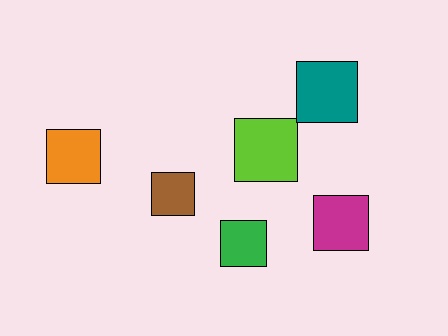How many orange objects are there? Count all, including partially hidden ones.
There is 1 orange object.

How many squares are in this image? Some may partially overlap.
There are 6 squares.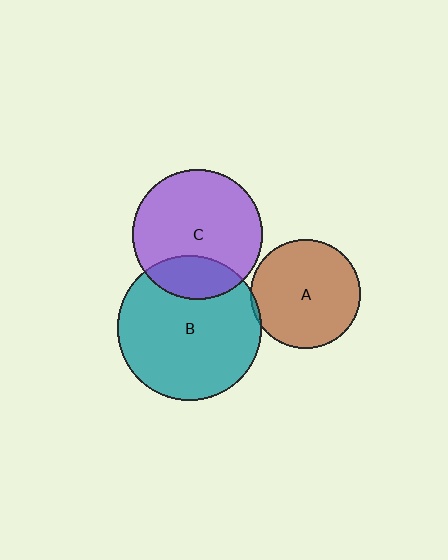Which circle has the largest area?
Circle B (teal).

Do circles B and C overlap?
Yes.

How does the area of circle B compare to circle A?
Approximately 1.7 times.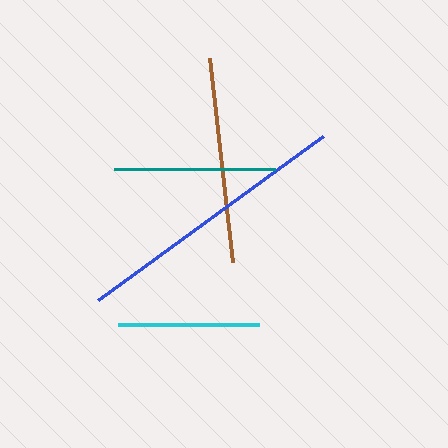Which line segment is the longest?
The blue line is the longest at approximately 279 pixels.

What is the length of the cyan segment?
The cyan segment is approximately 141 pixels long.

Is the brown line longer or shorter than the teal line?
The brown line is longer than the teal line.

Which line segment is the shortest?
The cyan line is the shortest at approximately 141 pixels.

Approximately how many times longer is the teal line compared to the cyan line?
The teal line is approximately 1.1 times the length of the cyan line.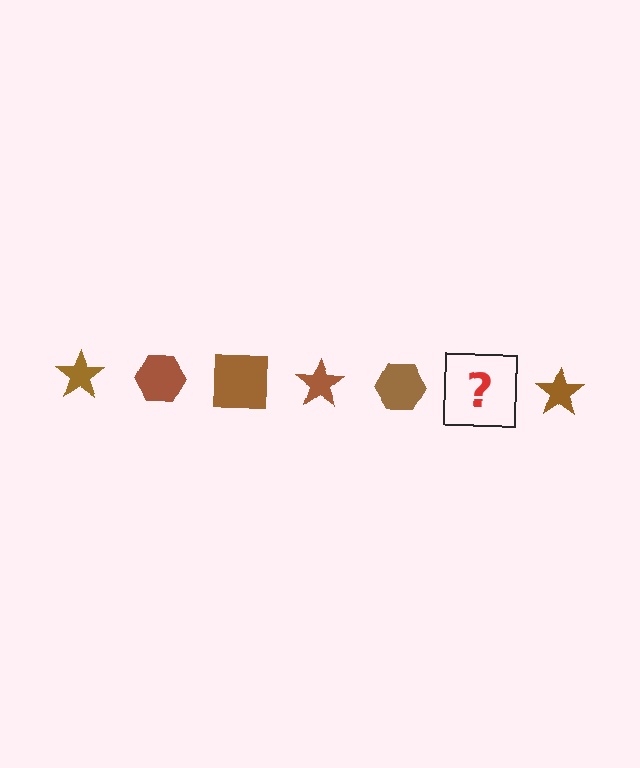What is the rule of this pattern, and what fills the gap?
The rule is that the pattern cycles through star, hexagon, square shapes in brown. The gap should be filled with a brown square.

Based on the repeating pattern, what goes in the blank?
The blank should be a brown square.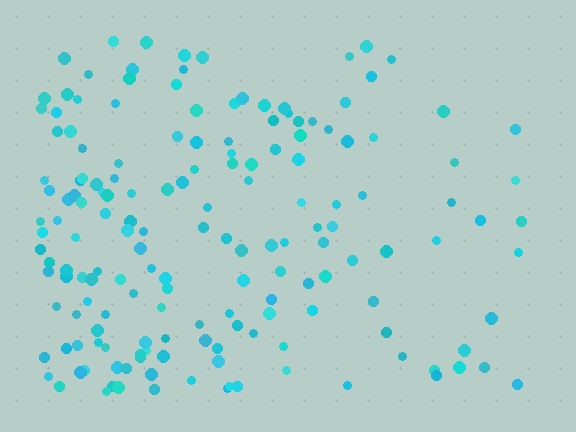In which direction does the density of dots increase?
From right to left, with the left side densest.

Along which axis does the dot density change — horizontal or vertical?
Horizontal.